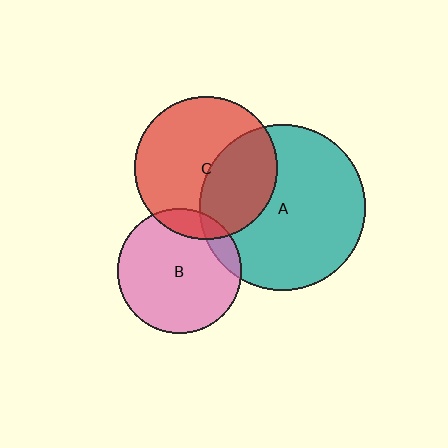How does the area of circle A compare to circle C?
Approximately 1.4 times.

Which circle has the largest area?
Circle A (teal).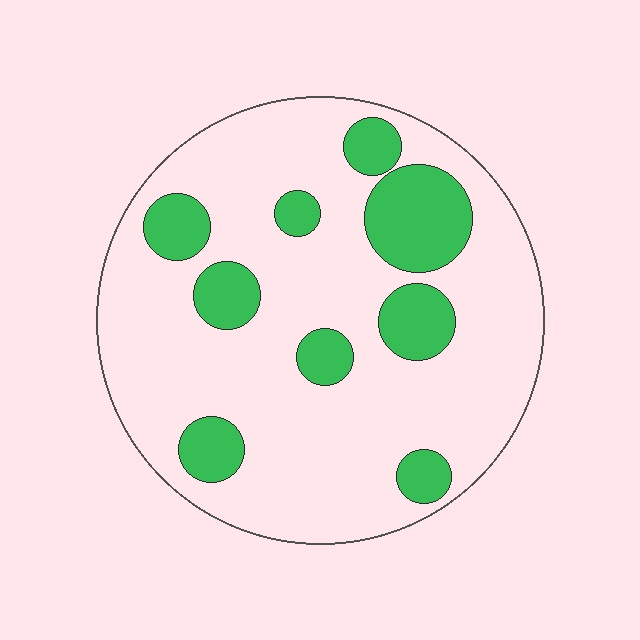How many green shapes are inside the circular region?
9.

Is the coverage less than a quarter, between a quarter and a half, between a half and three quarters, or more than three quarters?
Less than a quarter.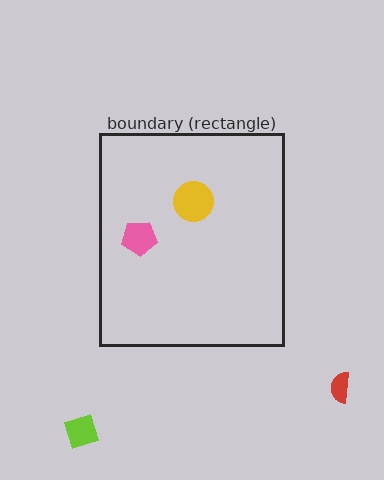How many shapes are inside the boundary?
2 inside, 2 outside.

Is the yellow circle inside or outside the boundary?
Inside.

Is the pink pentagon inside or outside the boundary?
Inside.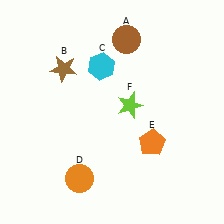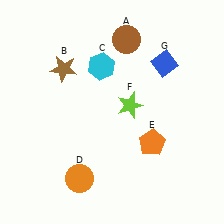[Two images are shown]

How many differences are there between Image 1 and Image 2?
There is 1 difference between the two images.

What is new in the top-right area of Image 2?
A blue diamond (G) was added in the top-right area of Image 2.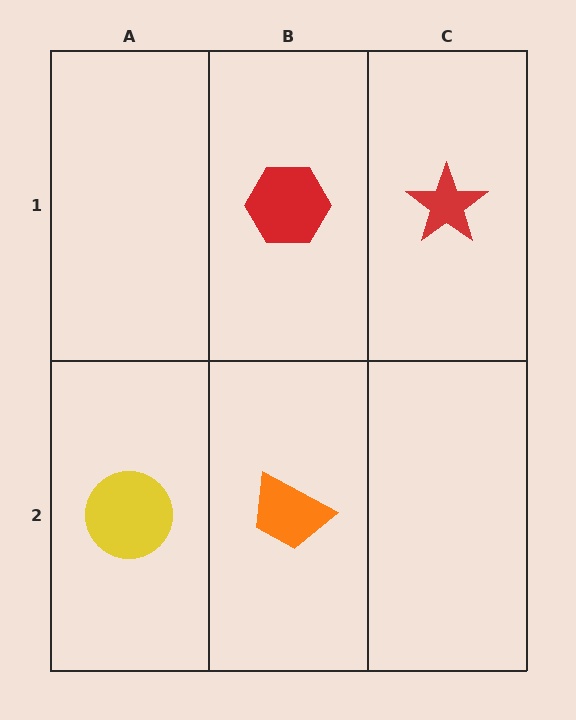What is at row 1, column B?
A red hexagon.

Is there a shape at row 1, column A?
No, that cell is empty.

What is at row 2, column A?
A yellow circle.